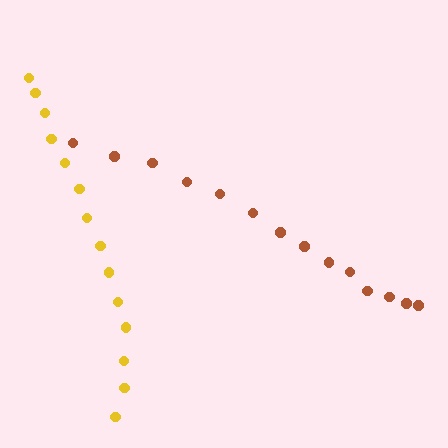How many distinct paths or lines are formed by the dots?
There are 2 distinct paths.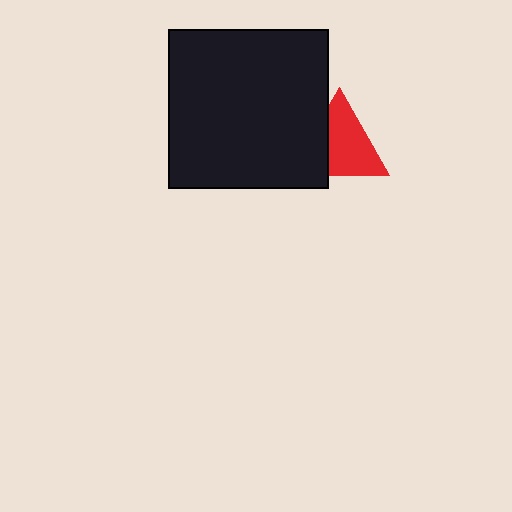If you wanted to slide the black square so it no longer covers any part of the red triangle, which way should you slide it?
Slide it left — that is the most direct way to separate the two shapes.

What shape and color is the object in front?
The object in front is a black square.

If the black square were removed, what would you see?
You would see the complete red triangle.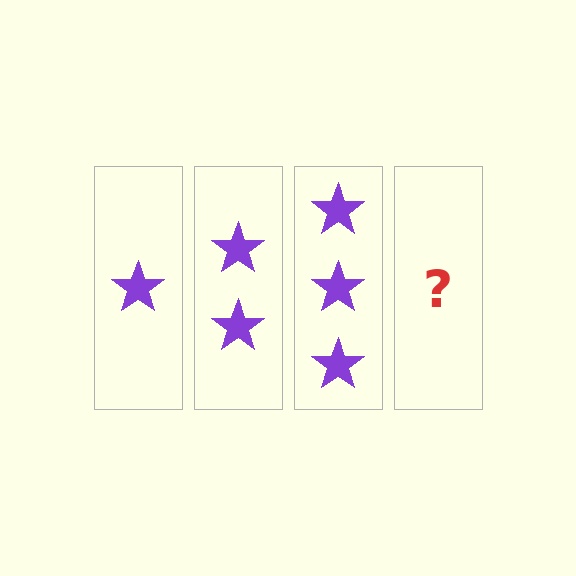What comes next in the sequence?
The next element should be 4 stars.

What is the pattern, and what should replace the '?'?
The pattern is that each step adds one more star. The '?' should be 4 stars.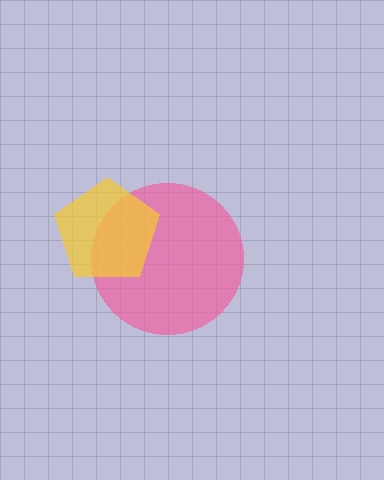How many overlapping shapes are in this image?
There are 2 overlapping shapes in the image.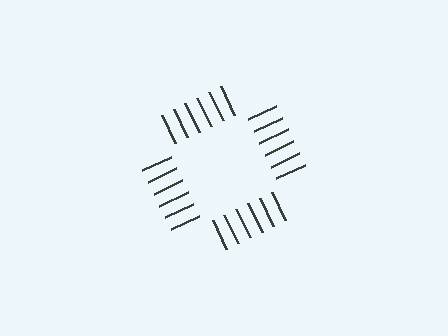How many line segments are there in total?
24 — 6 along each of the 4 edges.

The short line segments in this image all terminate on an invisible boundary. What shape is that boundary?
An illusory square — the line segments terminate on its edges but no continuous stroke is drawn.